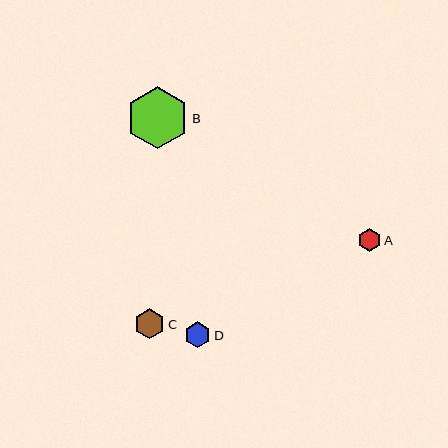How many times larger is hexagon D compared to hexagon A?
Hexagon D is approximately 1.1 times the size of hexagon A.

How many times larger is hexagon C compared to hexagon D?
Hexagon C is approximately 1.2 times the size of hexagon D.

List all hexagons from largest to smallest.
From largest to smallest: B, C, D, A.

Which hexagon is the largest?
Hexagon B is the largest with a size of approximately 62 pixels.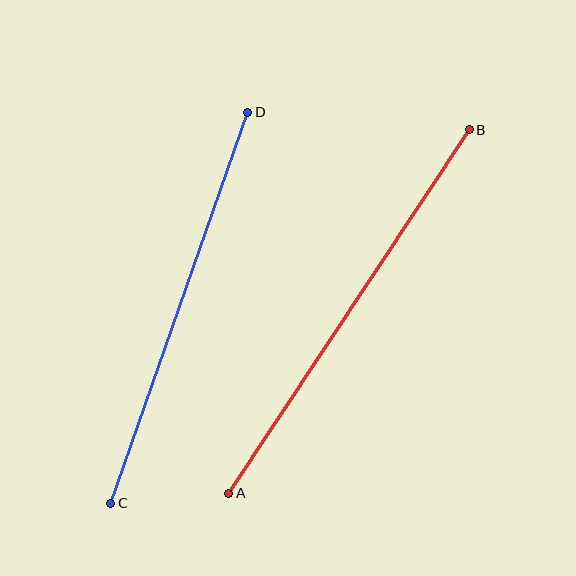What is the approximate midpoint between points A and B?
The midpoint is at approximately (349, 311) pixels.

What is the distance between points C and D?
The distance is approximately 414 pixels.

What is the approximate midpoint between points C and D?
The midpoint is at approximately (179, 308) pixels.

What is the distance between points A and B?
The distance is approximately 436 pixels.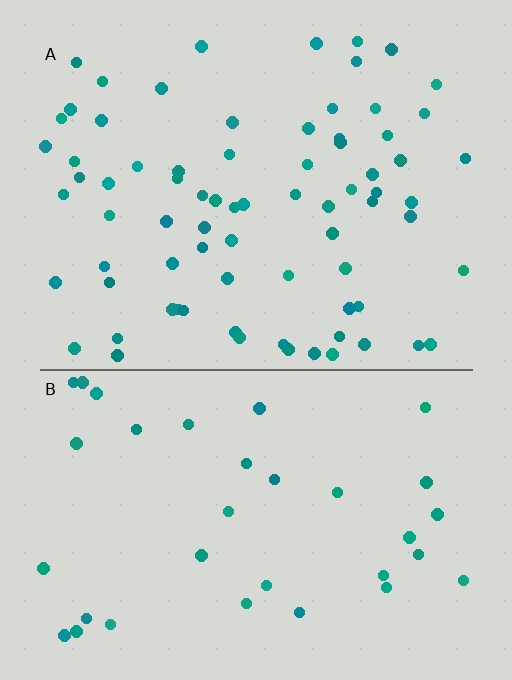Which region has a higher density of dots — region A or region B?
A (the top).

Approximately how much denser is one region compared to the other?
Approximately 2.2× — region A over region B.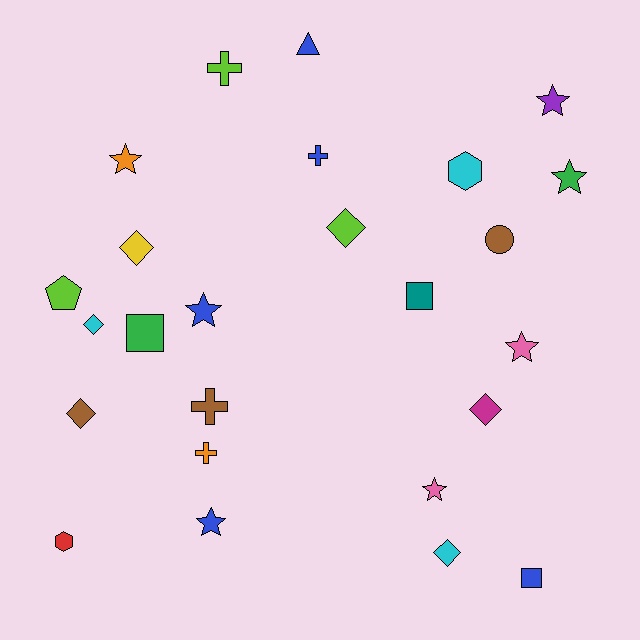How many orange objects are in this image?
There are 2 orange objects.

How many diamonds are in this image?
There are 6 diamonds.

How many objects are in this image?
There are 25 objects.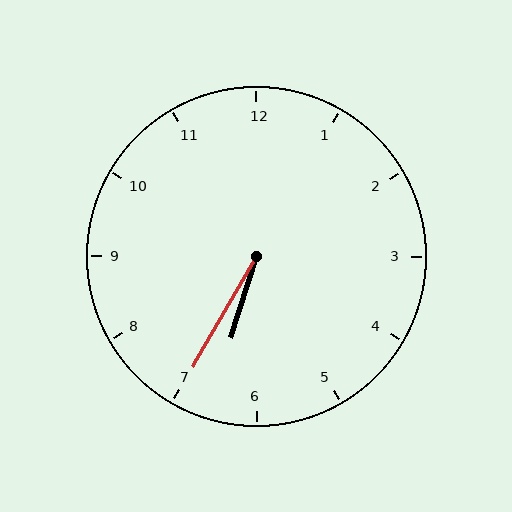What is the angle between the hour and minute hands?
Approximately 12 degrees.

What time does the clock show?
6:35.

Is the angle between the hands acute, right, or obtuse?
It is acute.